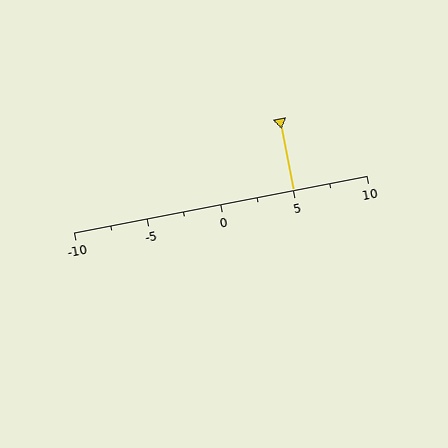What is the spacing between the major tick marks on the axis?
The major ticks are spaced 5 apart.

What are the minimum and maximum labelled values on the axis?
The axis runs from -10 to 10.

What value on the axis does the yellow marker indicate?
The marker indicates approximately 5.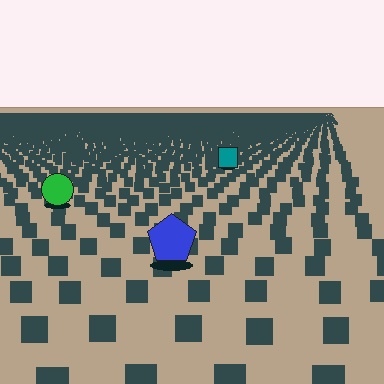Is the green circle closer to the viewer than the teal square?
Yes. The green circle is closer — you can tell from the texture gradient: the ground texture is coarser near it.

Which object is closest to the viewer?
The blue pentagon is closest. The texture marks near it are larger and more spread out.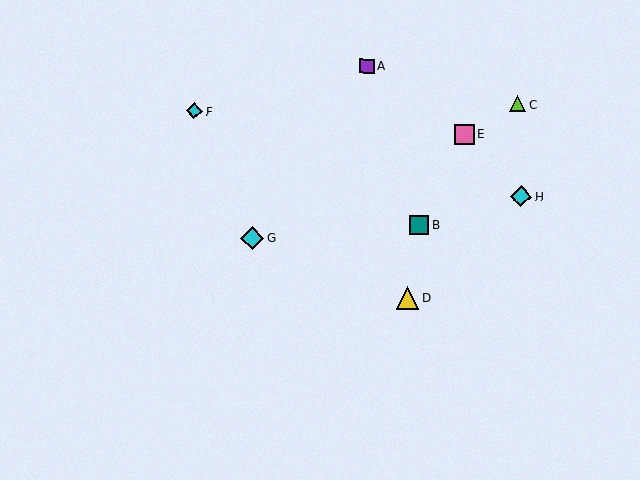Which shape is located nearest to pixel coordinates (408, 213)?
The teal square (labeled B) at (419, 225) is nearest to that location.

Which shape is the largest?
The cyan diamond (labeled G) is the largest.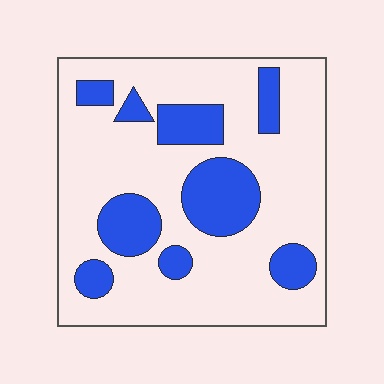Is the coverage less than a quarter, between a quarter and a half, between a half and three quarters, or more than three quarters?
Less than a quarter.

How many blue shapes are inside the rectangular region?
9.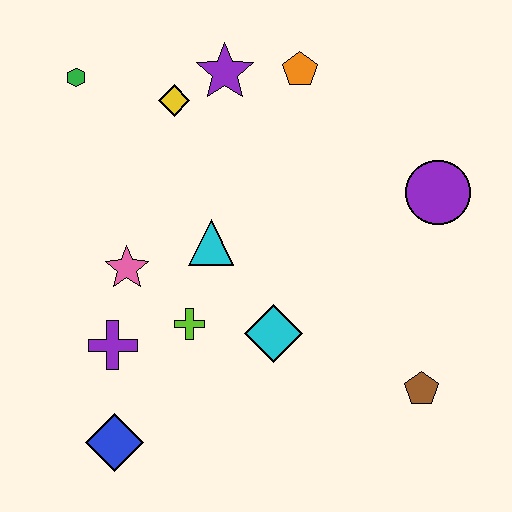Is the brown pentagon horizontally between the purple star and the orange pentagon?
No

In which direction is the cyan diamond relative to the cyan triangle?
The cyan diamond is below the cyan triangle.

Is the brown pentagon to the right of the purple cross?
Yes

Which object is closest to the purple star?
The yellow diamond is closest to the purple star.